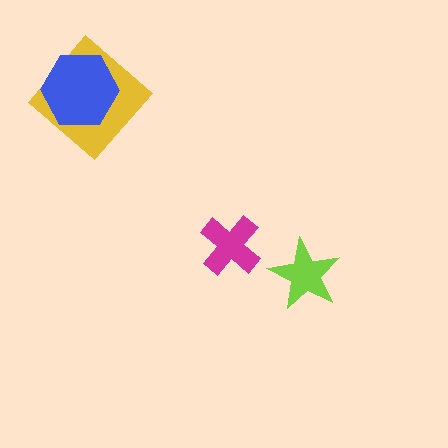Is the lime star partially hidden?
No, no other shape covers it.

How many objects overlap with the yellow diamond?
1 object overlaps with the yellow diamond.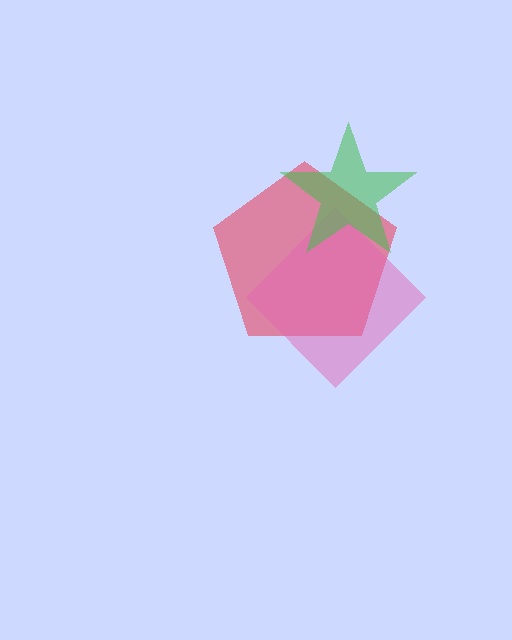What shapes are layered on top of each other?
The layered shapes are: a red pentagon, a pink diamond, a green star.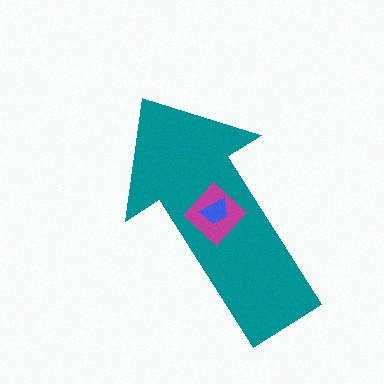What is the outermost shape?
The teal arrow.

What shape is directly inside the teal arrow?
The magenta diamond.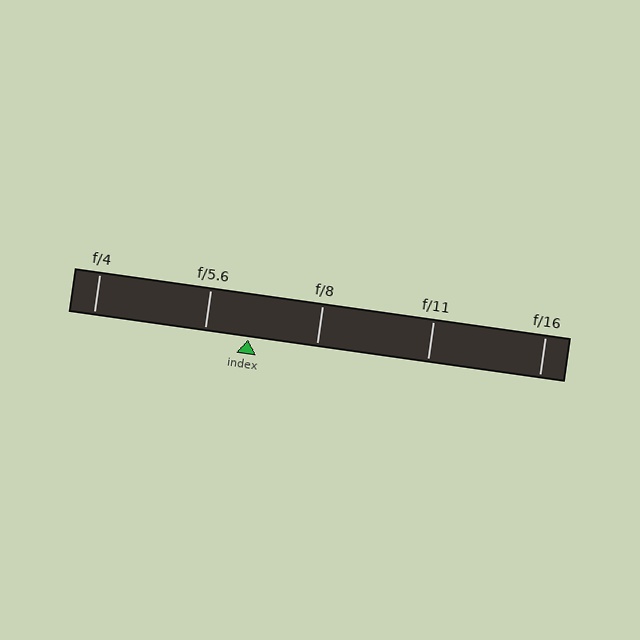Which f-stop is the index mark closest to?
The index mark is closest to f/5.6.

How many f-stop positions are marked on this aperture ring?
There are 5 f-stop positions marked.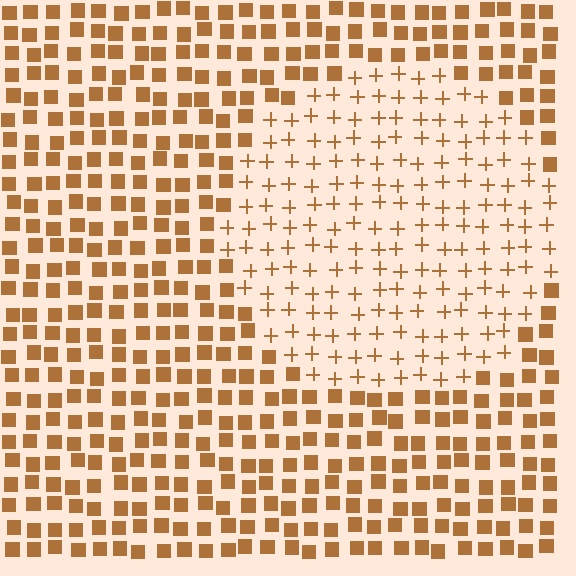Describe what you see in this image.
The image is filled with small brown elements arranged in a uniform grid. A circle-shaped region contains plus signs, while the surrounding area contains squares. The boundary is defined purely by the change in element shape.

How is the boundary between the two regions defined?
The boundary is defined by a change in element shape: plus signs inside vs. squares outside. All elements share the same color and spacing.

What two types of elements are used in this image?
The image uses plus signs inside the circle region and squares outside it.